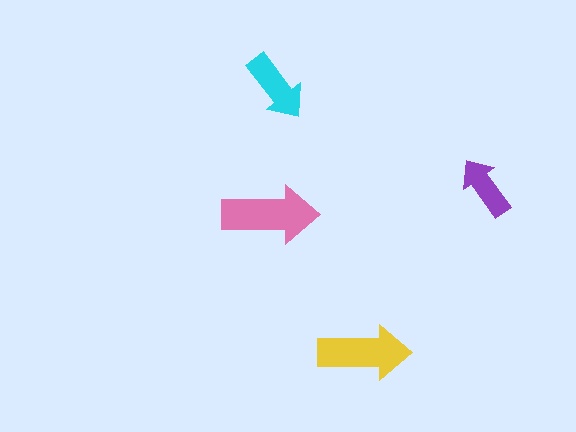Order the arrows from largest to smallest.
the pink one, the yellow one, the cyan one, the purple one.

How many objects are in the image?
There are 4 objects in the image.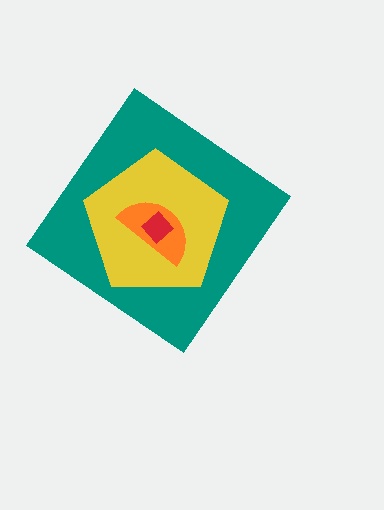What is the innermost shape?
The red diamond.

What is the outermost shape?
The teal diamond.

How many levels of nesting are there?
4.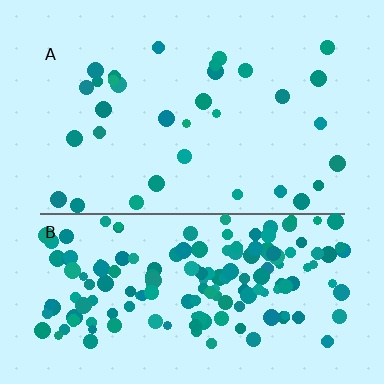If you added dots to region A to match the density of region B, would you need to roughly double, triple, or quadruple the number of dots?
Approximately quadruple.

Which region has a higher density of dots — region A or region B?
B (the bottom).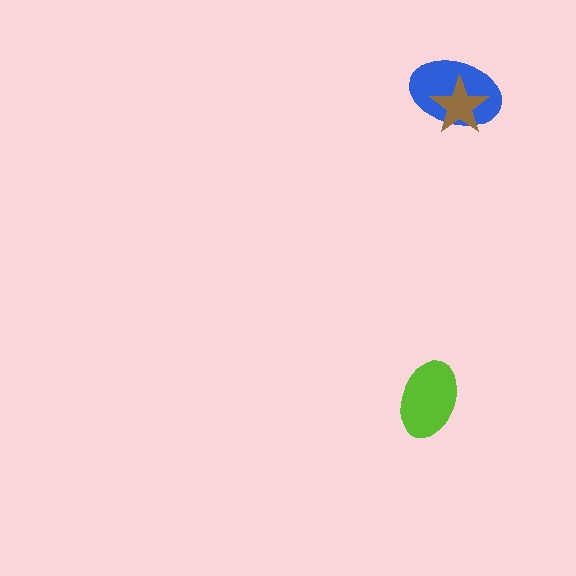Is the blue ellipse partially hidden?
Yes, it is partially covered by another shape.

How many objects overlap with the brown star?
1 object overlaps with the brown star.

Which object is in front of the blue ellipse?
The brown star is in front of the blue ellipse.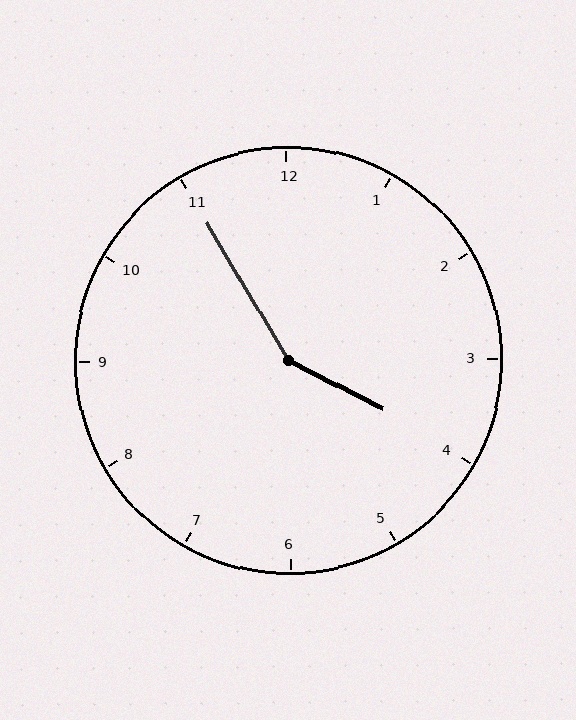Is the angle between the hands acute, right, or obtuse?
It is obtuse.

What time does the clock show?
3:55.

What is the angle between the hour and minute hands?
Approximately 148 degrees.